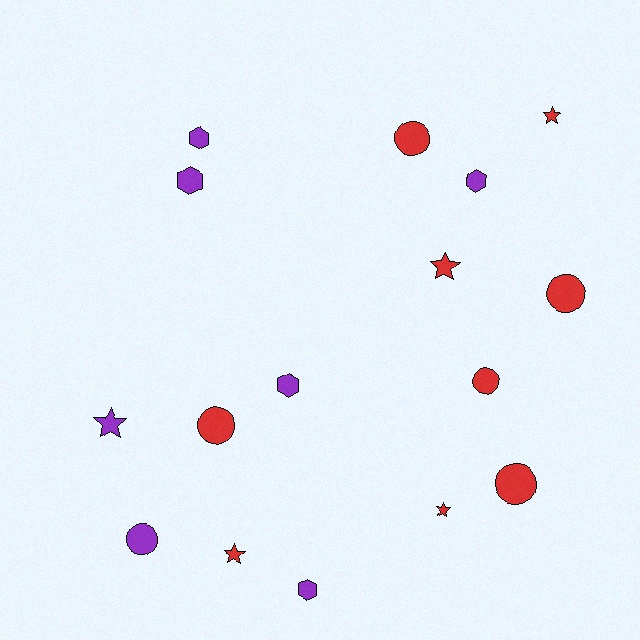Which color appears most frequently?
Red, with 9 objects.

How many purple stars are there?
There is 1 purple star.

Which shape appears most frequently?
Circle, with 6 objects.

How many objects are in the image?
There are 16 objects.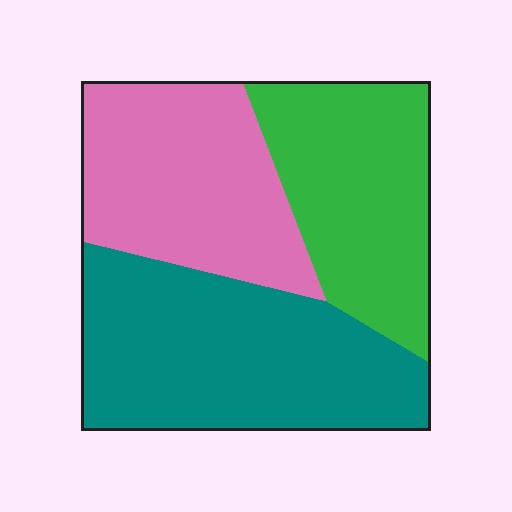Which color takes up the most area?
Teal, at roughly 40%.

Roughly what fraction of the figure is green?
Green takes up between a sixth and a third of the figure.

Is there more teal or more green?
Teal.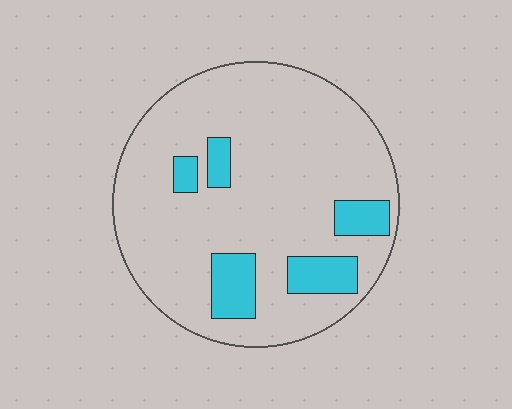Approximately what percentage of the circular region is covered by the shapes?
Approximately 15%.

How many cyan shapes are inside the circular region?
5.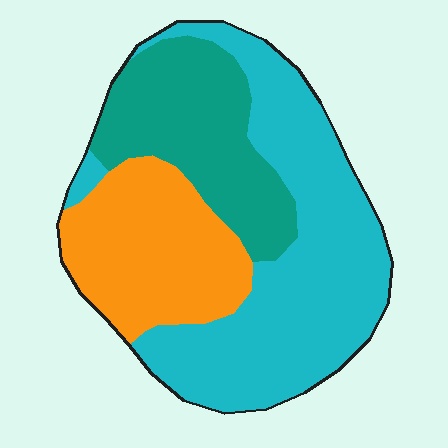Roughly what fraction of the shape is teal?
Teal covers 26% of the shape.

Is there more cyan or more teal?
Cyan.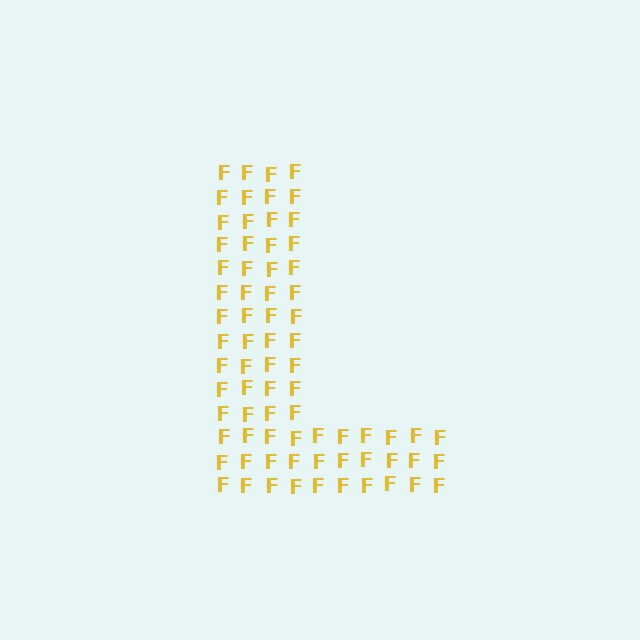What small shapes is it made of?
It is made of small letter F's.